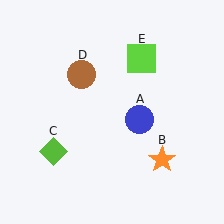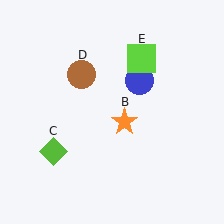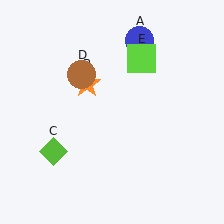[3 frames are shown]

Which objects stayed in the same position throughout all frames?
Lime diamond (object C) and brown circle (object D) and lime square (object E) remained stationary.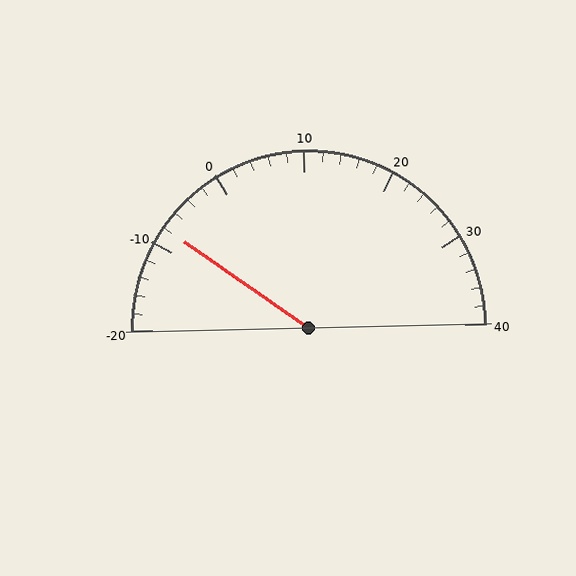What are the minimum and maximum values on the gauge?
The gauge ranges from -20 to 40.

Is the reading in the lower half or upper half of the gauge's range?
The reading is in the lower half of the range (-20 to 40).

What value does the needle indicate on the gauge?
The needle indicates approximately -8.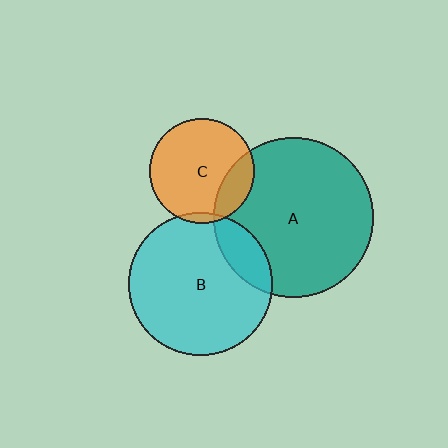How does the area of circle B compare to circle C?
Approximately 1.9 times.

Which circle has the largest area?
Circle A (teal).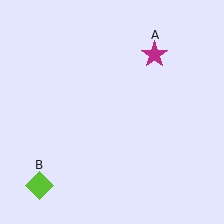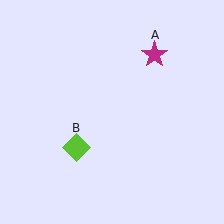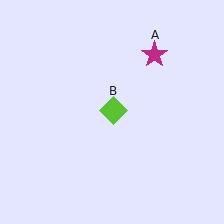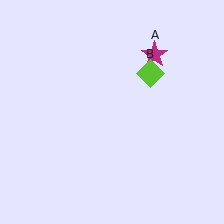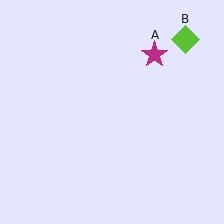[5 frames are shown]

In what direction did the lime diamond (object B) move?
The lime diamond (object B) moved up and to the right.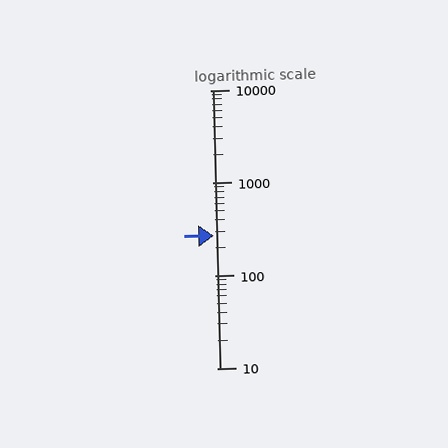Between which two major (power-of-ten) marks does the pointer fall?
The pointer is between 100 and 1000.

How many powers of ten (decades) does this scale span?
The scale spans 3 decades, from 10 to 10000.